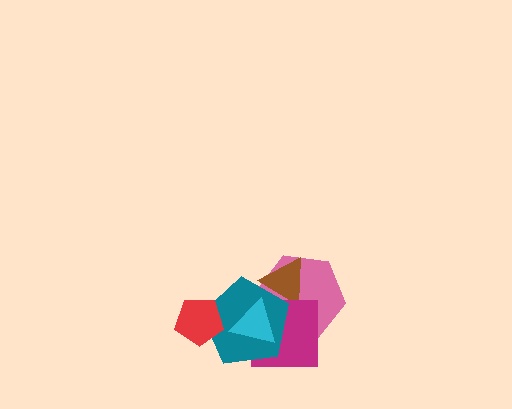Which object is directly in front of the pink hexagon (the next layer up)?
The brown triangle is directly in front of the pink hexagon.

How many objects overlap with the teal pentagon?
5 objects overlap with the teal pentagon.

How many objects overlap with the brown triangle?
3 objects overlap with the brown triangle.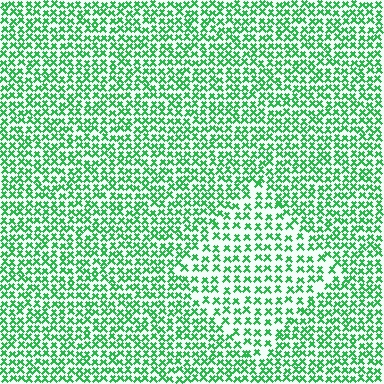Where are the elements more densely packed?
The elements are more densely packed outside the diamond boundary.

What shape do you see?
I see a diamond.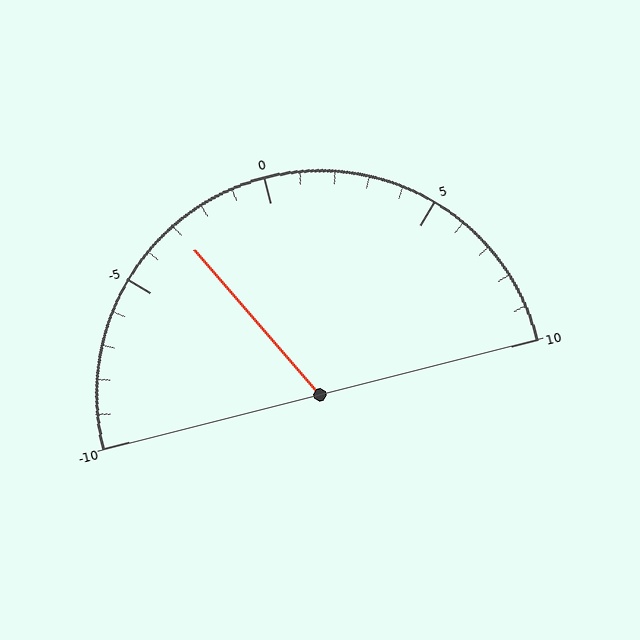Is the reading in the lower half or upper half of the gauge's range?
The reading is in the lower half of the range (-10 to 10).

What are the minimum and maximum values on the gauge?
The gauge ranges from -10 to 10.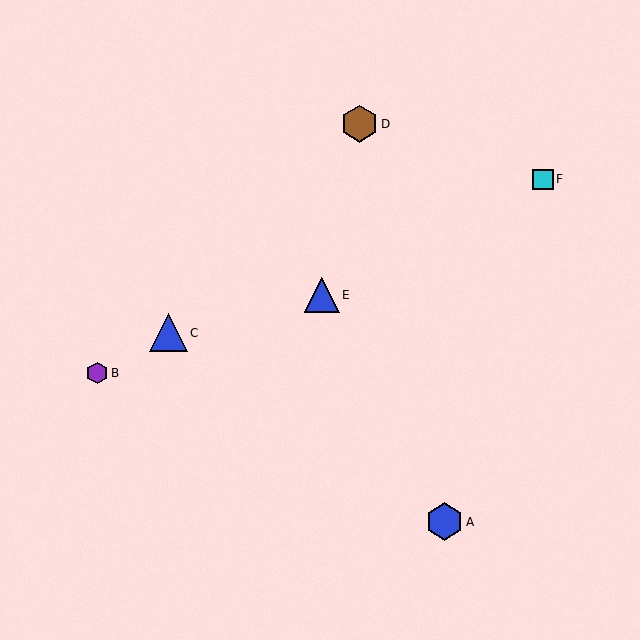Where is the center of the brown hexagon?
The center of the brown hexagon is at (359, 124).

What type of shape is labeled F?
Shape F is a cyan square.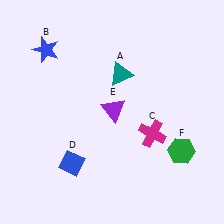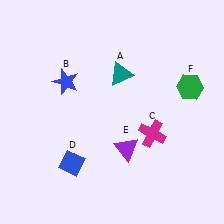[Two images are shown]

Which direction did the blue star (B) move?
The blue star (B) moved down.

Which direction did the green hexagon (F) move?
The green hexagon (F) moved up.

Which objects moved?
The objects that moved are: the blue star (B), the purple triangle (E), the green hexagon (F).